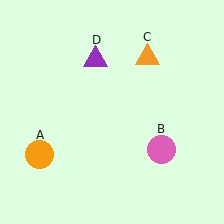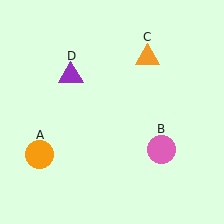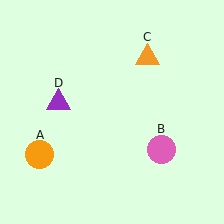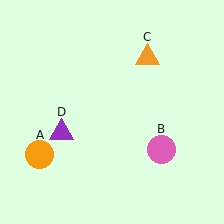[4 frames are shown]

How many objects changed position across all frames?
1 object changed position: purple triangle (object D).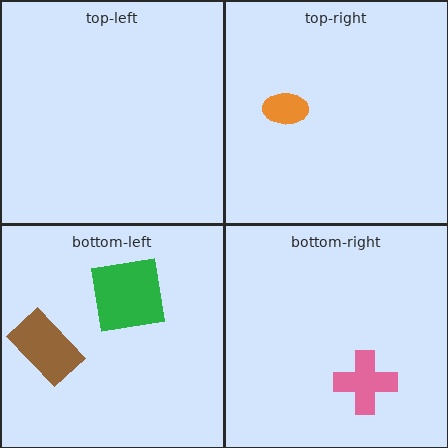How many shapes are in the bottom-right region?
1.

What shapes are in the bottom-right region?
The pink cross.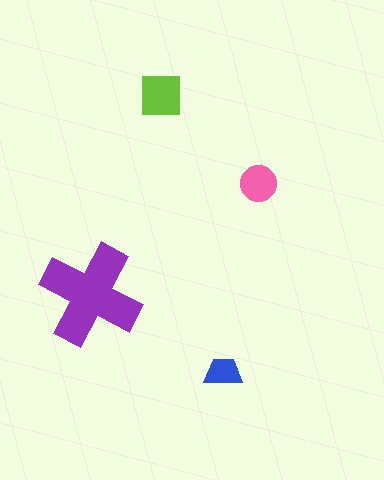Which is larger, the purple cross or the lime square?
The purple cross.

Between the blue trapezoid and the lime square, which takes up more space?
The lime square.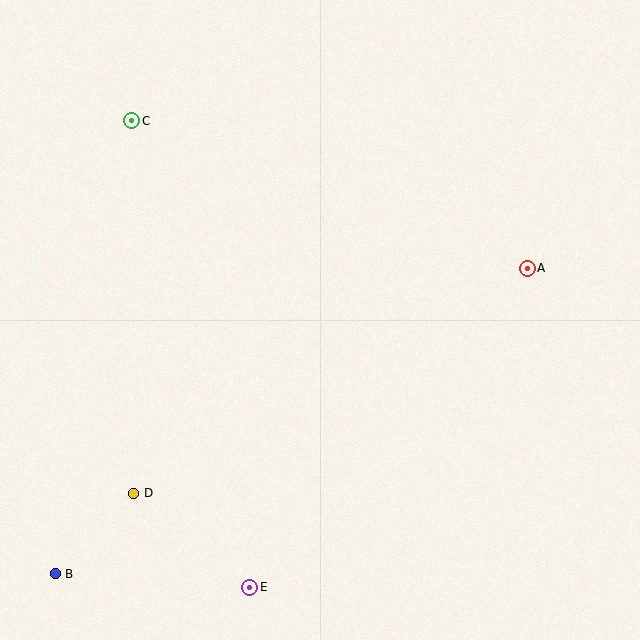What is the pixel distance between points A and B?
The distance between A and B is 562 pixels.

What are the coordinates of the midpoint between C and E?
The midpoint between C and E is at (191, 354).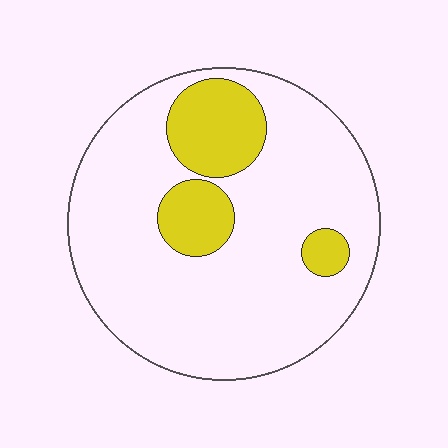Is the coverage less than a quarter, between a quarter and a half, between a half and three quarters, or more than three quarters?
Less than a quarter.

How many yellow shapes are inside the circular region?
3.